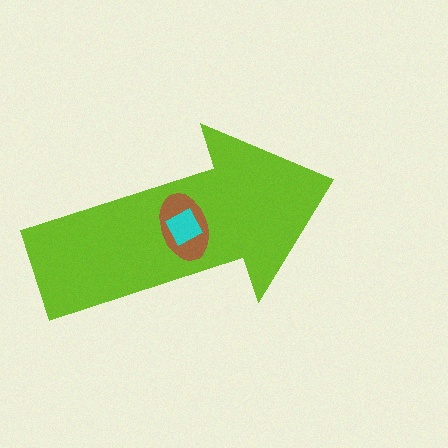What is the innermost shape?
The cyan square.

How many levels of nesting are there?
3.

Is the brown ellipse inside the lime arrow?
Yes.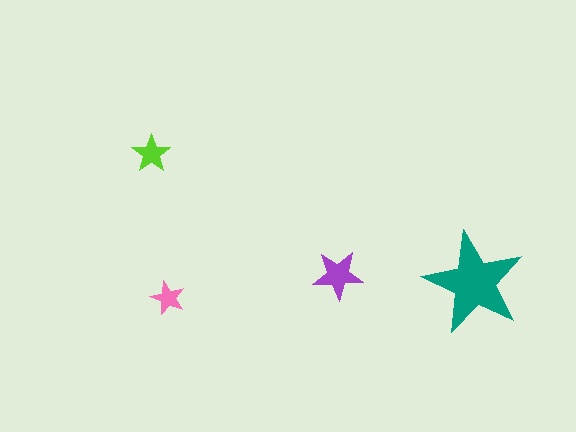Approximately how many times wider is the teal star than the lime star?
About 2.5 times wider.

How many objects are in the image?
There are 4 objects in the image.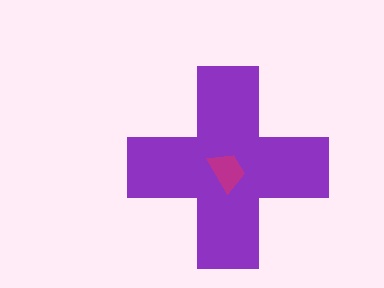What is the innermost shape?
The magenta trapezoid.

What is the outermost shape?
The purple cross.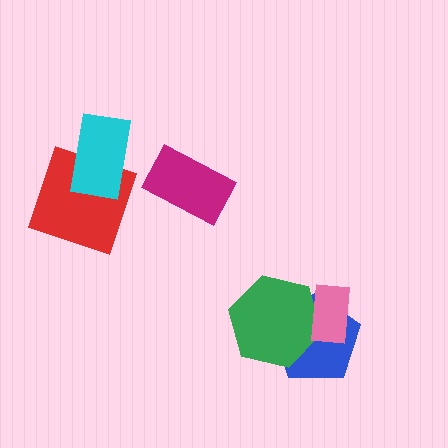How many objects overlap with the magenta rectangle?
0 objects overlap with the magenta rectangle.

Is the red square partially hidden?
Yes, it is partially covered by another shape.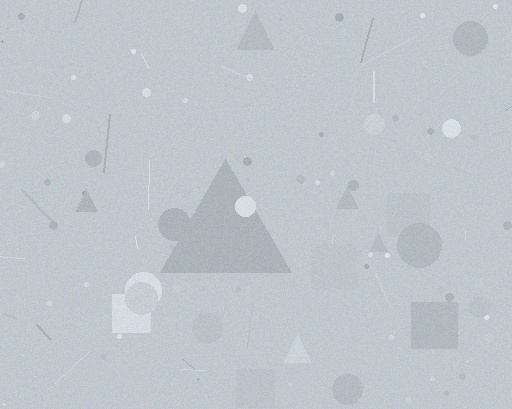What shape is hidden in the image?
A triangle is hidden in the image.